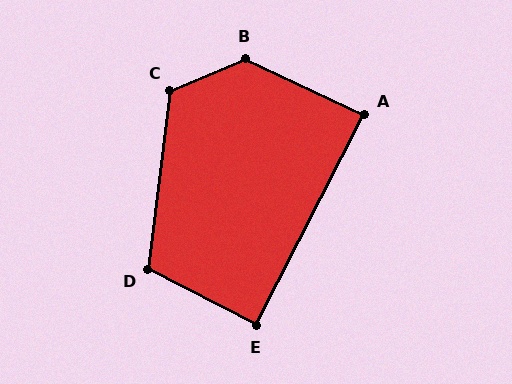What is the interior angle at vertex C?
Approximately 119 degrees (obtuse).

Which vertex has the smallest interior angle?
A, at approximately 88 degrees.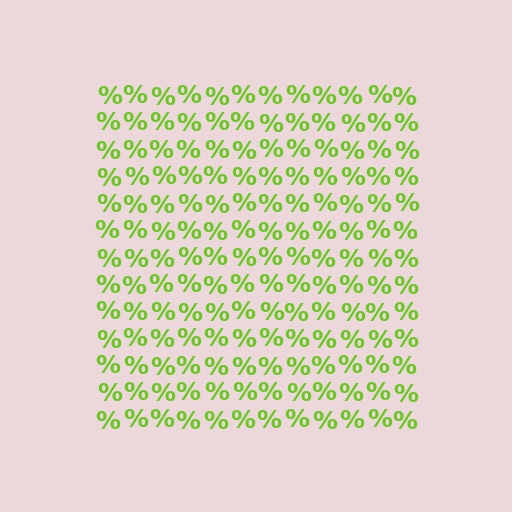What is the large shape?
The large shape is a square.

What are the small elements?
The small elements are percent signs.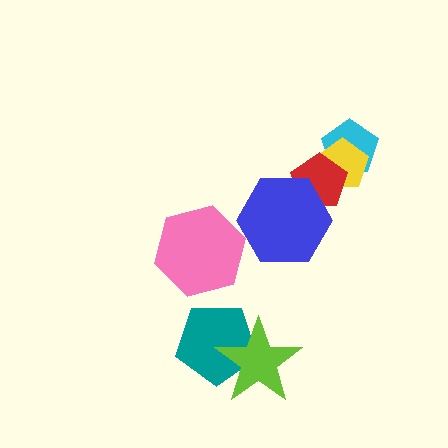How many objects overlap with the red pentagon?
3 objects overlap with the red pentagon.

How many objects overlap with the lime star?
1 object overlaps with the lime star.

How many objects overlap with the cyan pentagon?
2 objects overlap with the cyan pentagon.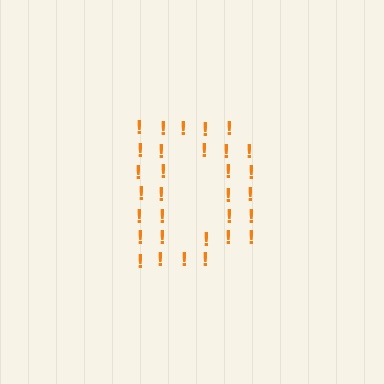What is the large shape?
The large shape is the letter D.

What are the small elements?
The small elements are exclamation marks.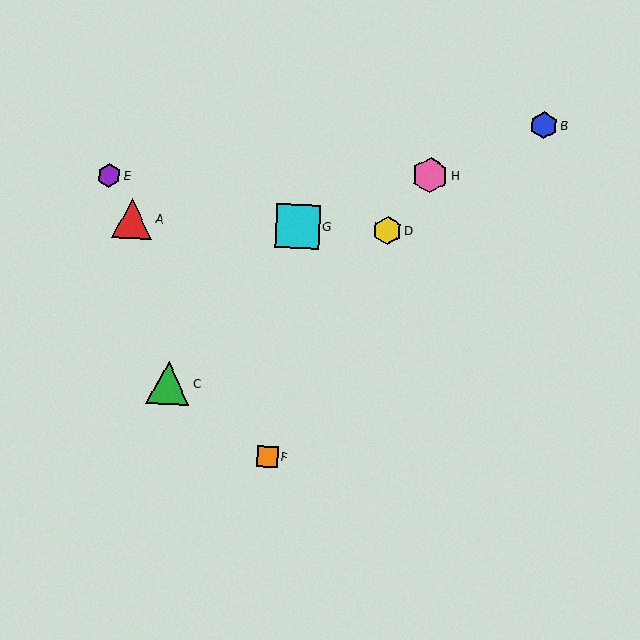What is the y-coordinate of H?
Object H is at y≈175.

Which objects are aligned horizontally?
Objects A, D, G are aligned horizontally.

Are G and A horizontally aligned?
Yes, both are at y≈226.